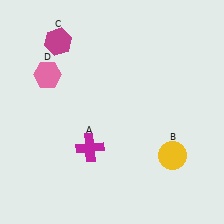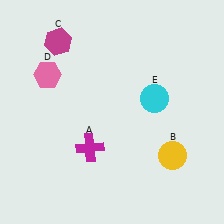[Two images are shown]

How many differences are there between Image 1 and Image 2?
There is 1 difference between the two images.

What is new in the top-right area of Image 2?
A cyan circle (E) was added in the top-right area of Image 2.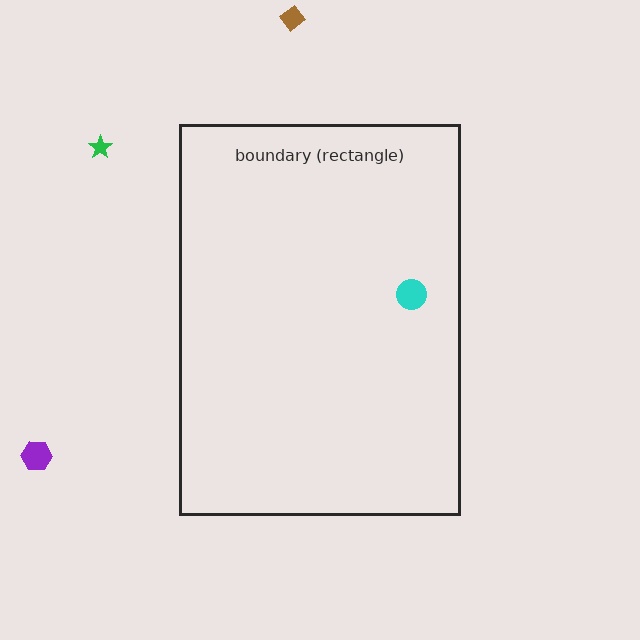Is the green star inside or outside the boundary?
Outside.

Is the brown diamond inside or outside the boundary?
Outside.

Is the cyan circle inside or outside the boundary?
Inside.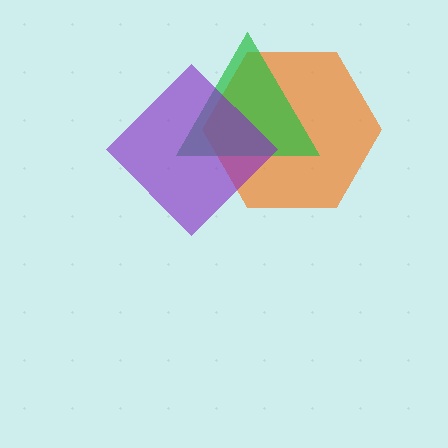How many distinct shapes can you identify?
There are 3 distinct shapes: an orange hexagon, a green triangle, a purple diamond.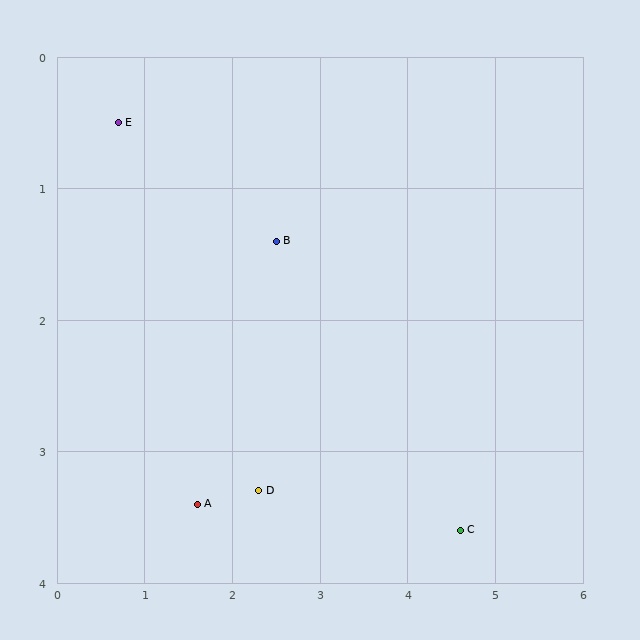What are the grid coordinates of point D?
Point D is at approximately (2.3, 3.3).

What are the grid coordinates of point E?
Point E is at approximately (0.7, 0.5).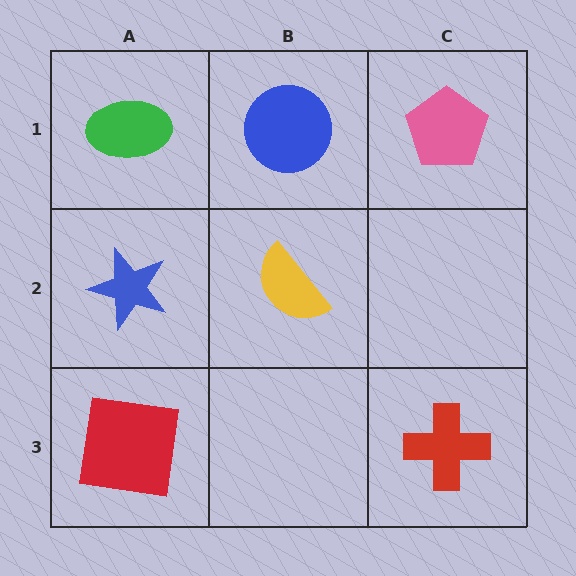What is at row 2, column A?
A blue star.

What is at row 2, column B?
A yellow semicircle.